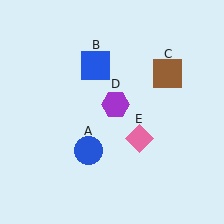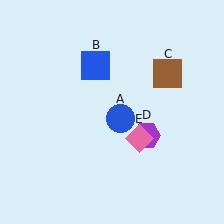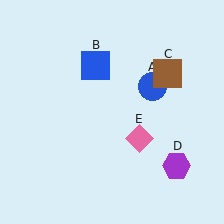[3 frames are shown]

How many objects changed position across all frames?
2 objects changed position: blue circle (object A), purple hexagon (object D).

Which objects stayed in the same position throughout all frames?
Blue square (object B) and brown square (object C) and pink diamond (object E) remained stationary.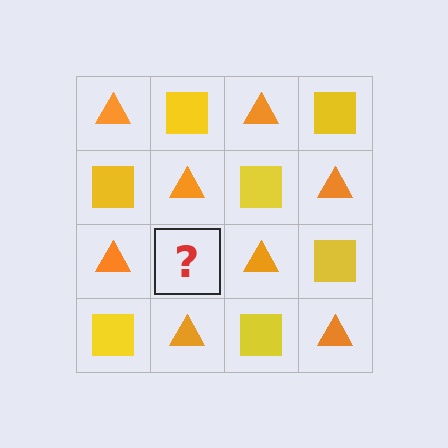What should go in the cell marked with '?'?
The missing cell should contain a yellow square.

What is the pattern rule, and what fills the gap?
The rule is that it alternates orange triangle and yellow square in a checkerboard pattern. The gap should be filled with a yellow square.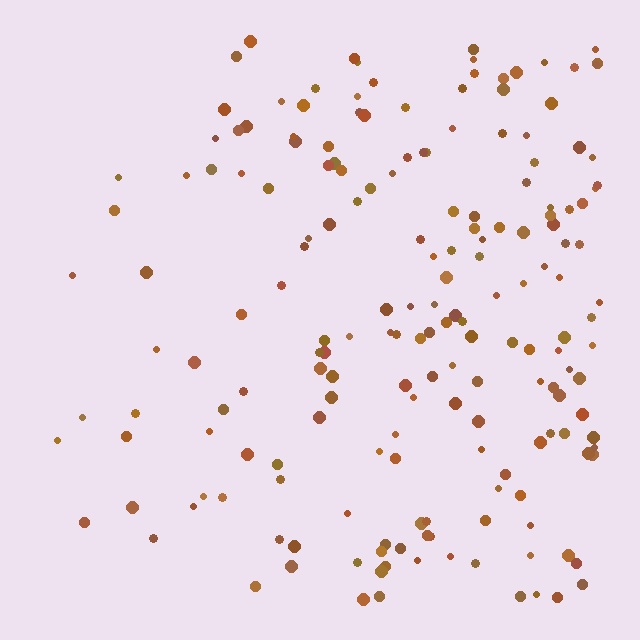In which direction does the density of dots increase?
From left to right, with the right side densest.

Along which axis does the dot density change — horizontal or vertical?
Horizontal.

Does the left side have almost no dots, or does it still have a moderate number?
Still a moderate number, just noticeably fewer than the right.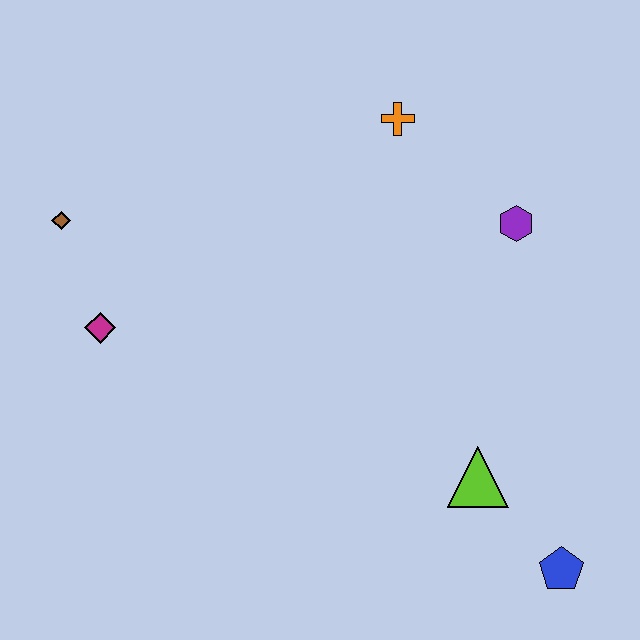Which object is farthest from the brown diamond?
The blue pentagon is farthest from the brown diamond.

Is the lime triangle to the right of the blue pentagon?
No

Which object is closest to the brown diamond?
The magenta diamond is closest to the brown diamond.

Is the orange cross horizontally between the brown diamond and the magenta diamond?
No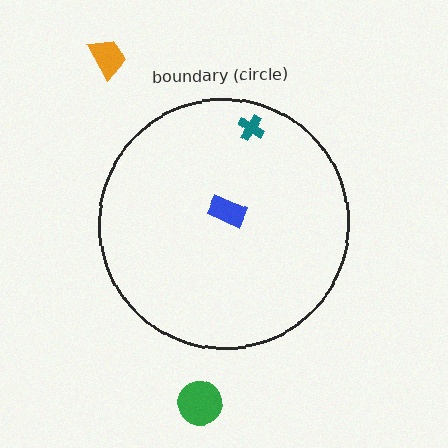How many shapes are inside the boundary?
2 inside, 2 outside.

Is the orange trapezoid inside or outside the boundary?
Outside.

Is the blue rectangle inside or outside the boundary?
Inside.